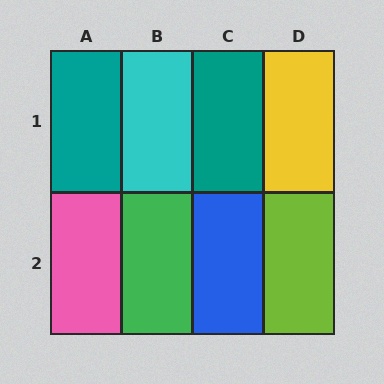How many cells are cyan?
1 cell is cyan.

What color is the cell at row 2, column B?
Green.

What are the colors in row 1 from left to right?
Teal, cyan, teal, yellow.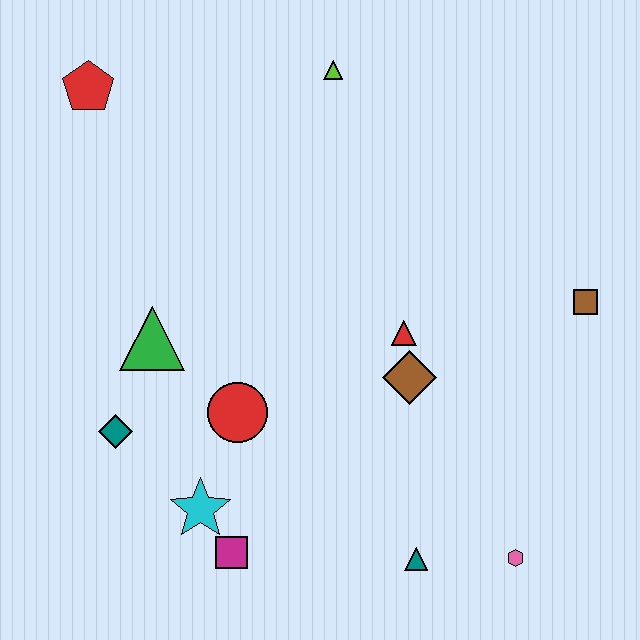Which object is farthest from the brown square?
The red pentagon is farthest from the brown square.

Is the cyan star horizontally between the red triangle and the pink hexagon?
No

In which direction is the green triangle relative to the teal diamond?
The green triangle is above the teal diamond.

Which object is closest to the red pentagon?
The lime triangle is closest to the red pentagon.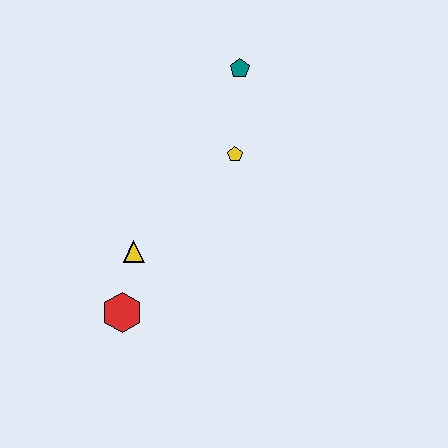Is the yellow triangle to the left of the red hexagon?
No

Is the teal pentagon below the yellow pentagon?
No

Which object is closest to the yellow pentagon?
The teal pentagon is closest to the yellow pentagon.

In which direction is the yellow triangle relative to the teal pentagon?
The yellow triangle is below the teal pentagon.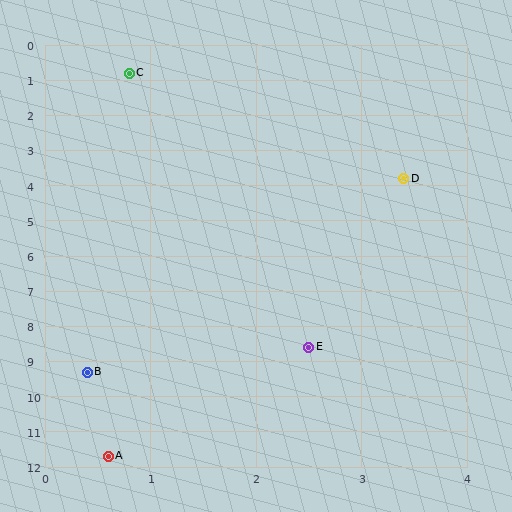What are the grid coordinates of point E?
Point E is at approximately (2.5, 8.6).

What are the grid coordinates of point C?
Point C is at approximately (0.8, 0.8).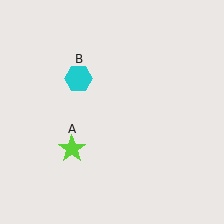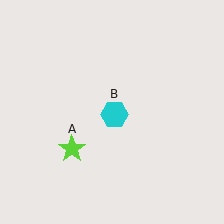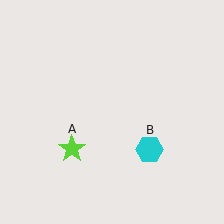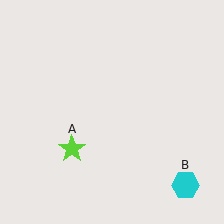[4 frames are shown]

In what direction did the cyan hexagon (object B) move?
The cyan hexagon (object B) moved down and to the right.